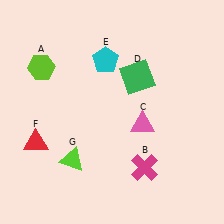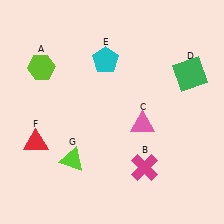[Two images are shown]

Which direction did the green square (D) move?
The green square (D) moved right.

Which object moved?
The green square (D) moved right.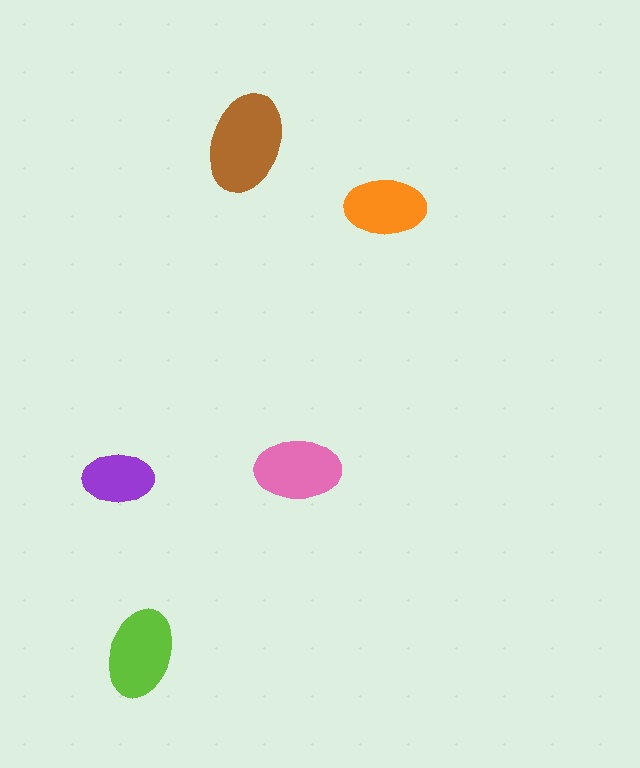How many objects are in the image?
There are 5 objects in the image.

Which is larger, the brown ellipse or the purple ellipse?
The brown one.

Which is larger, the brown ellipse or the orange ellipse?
The brown one.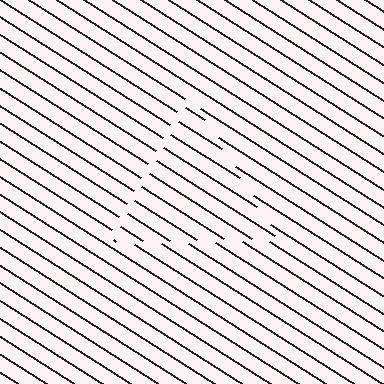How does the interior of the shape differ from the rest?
The interior of the shape contains the same grating, shifted by half a period — the contour is defined by the phase discontinuity where line-ends from the inner and outer gratings abut.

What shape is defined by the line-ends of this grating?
An illusory triangle. The interior of the shape contains the same grating, shifted by half a period — the contour is defined by the phase discontinuity where line-ends from the inner and outer gratings abut.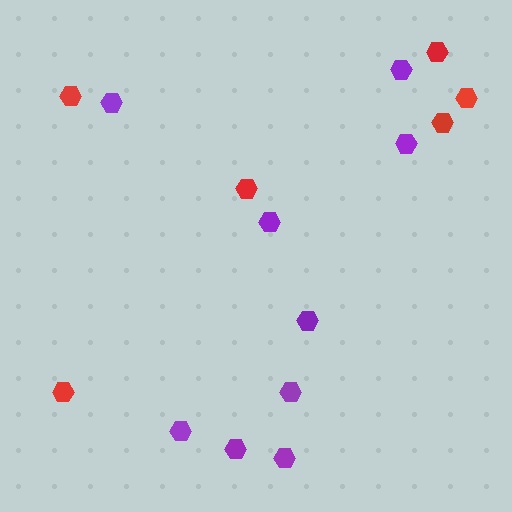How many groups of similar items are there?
There are 2 groups: one group of red hexagons (6) and one group of purple hexagons (9).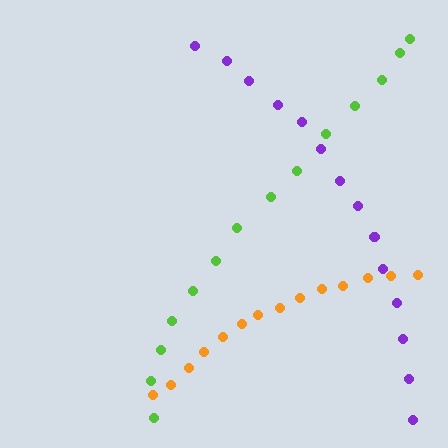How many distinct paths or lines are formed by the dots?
There are 3 distinct paths.